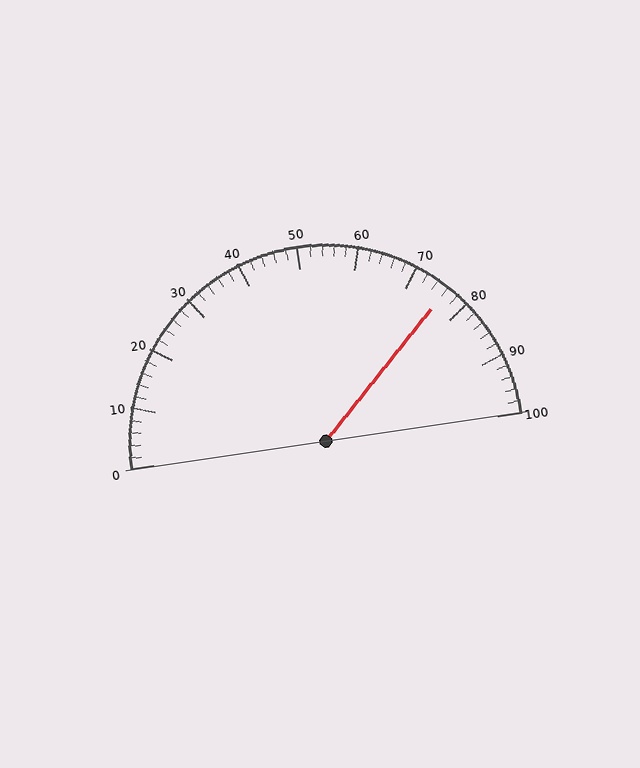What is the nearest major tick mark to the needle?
The nearest major tick mark is 80.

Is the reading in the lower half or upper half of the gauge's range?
The reading is in the upper half of the range (0 to 100).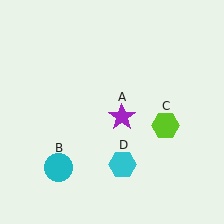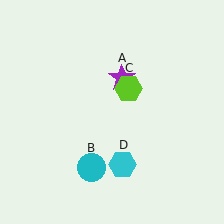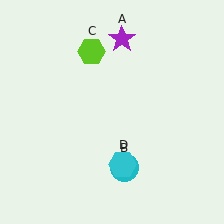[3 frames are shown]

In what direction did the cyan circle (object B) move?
The cyan circle (object B) moved right.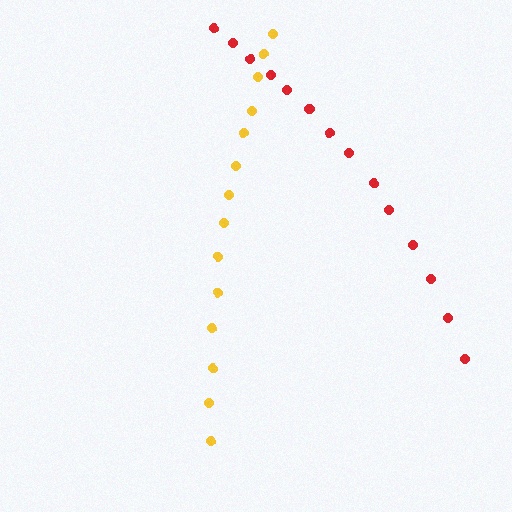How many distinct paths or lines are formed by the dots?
There are 2 distinct paths.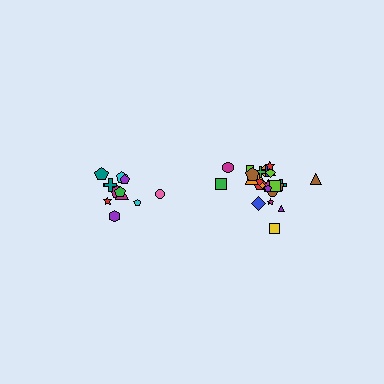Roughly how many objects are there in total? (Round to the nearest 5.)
Roughly 35 objects in total.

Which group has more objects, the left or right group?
The right group.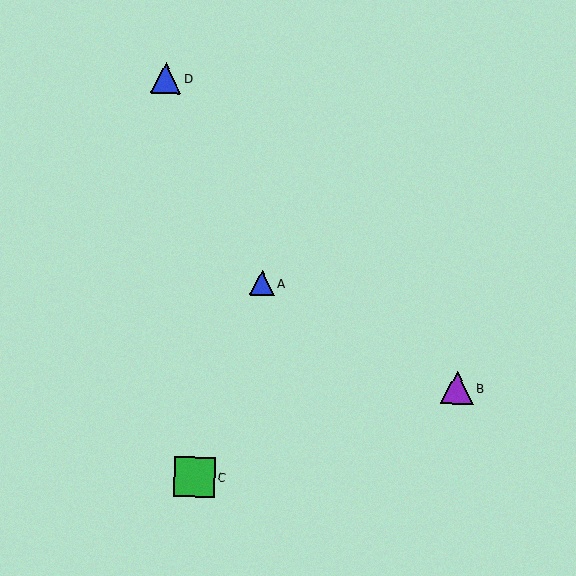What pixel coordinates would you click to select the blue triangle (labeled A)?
Click at (262, 283) to select the blue triangle A.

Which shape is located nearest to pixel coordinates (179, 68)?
The blue triangle (labeled D) at (166, 78) is nearest to that location.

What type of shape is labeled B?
Shape B is a purple triangle.